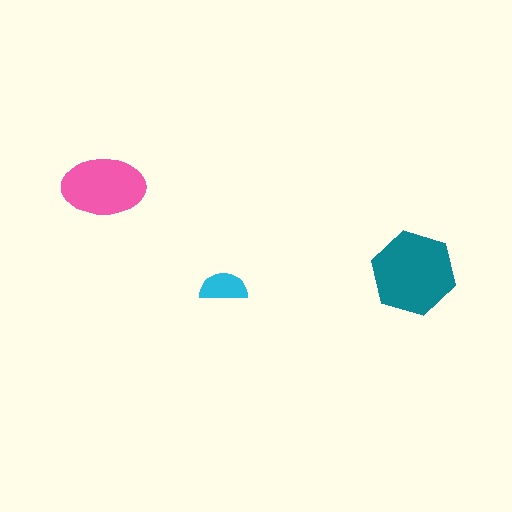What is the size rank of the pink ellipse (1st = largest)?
2nd.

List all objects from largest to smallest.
The teal hexagon, the pink ellipse, the cyan semicircle.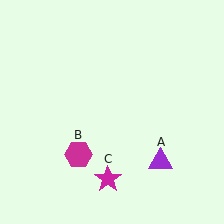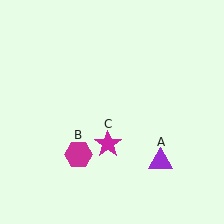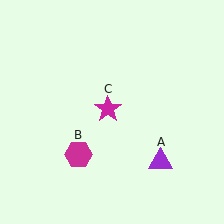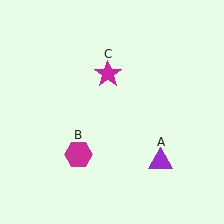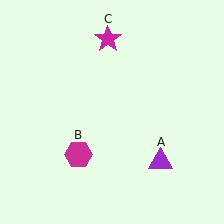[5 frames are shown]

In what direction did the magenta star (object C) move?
The magenta star (object C) moved up.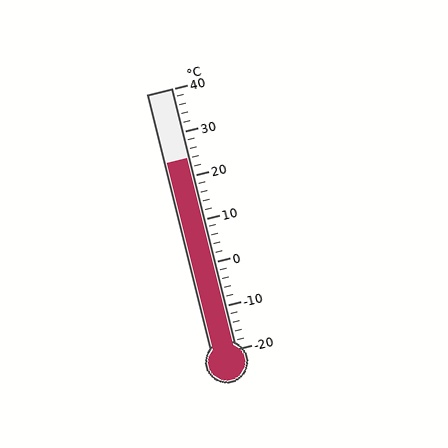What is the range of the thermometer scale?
The thermometer scale ranges from -20°C to 40°C.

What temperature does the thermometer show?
The thermometer shows approximately 24°C.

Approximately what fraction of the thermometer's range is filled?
The thermometer is filled to approximately 75% of its range.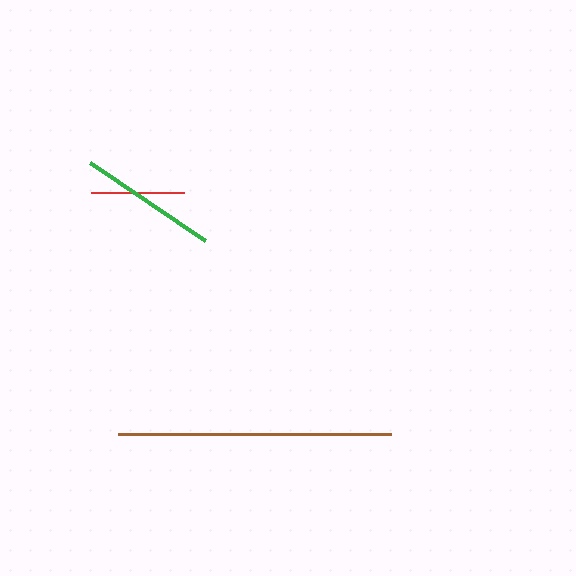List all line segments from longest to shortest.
From longest to shortest: brown, green, red.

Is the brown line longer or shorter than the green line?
The brown line is longer than the green line.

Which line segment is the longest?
The brown line is the longest at approximately 273 pixels.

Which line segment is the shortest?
The red line is the shortest at approximately 94 pixels.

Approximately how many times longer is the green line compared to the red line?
The green line is approximately 1.5 times the length of the red line.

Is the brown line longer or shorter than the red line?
The brown line is longer than the red line.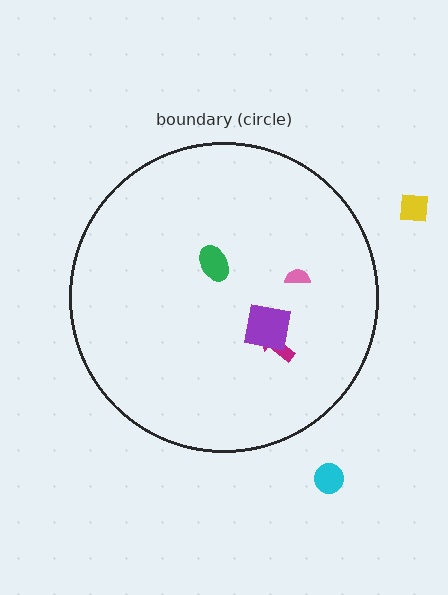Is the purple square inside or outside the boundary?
Inside.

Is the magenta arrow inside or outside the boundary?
Inside.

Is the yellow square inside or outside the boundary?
Outside.